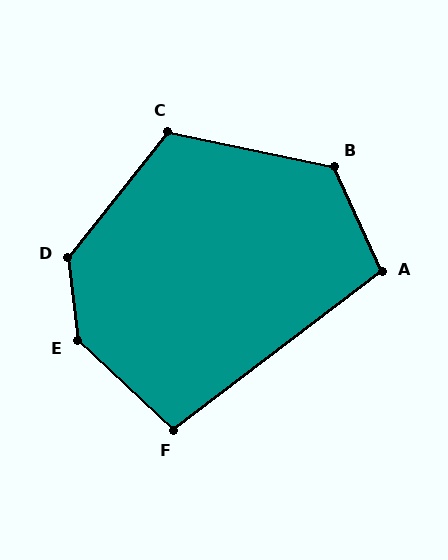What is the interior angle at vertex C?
Approximately 117 degrees (obtuse).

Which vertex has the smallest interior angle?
F, at approximately 100 degrees.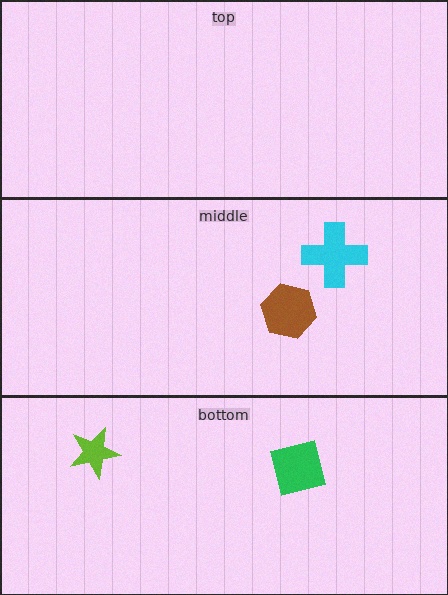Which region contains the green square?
The bottom region.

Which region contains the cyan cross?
The middle region.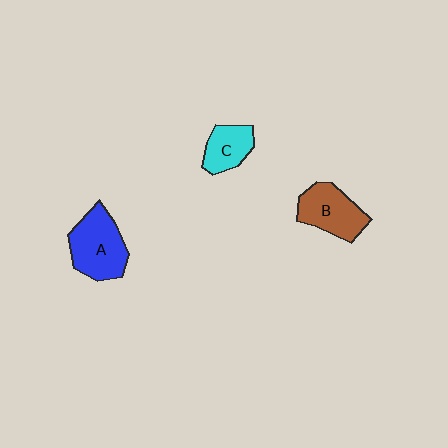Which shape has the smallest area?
Shape C (cyan).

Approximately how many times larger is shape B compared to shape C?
Approximately 1.4 times.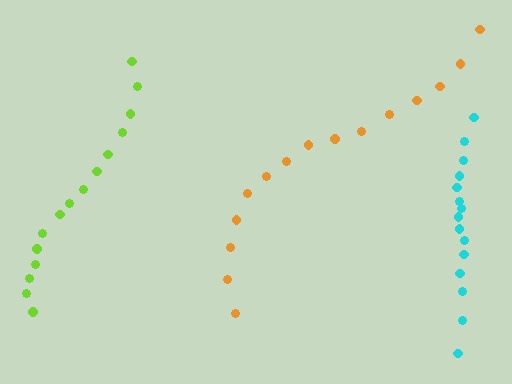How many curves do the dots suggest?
There are 3 distinct paths.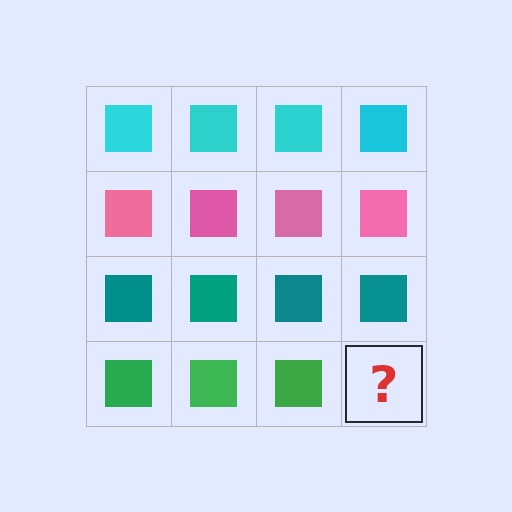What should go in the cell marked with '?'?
The missing cell should contain a green square.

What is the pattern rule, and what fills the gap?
The rule is that each row has a consistent color. The gap should be filled with a green square.